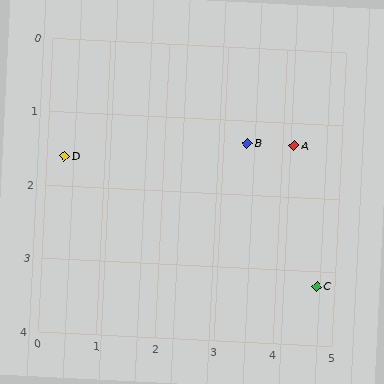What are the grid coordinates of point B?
Point B is at approximately (3.4, 1.3).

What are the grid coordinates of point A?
Point A is at approximately (4.2, 1.3).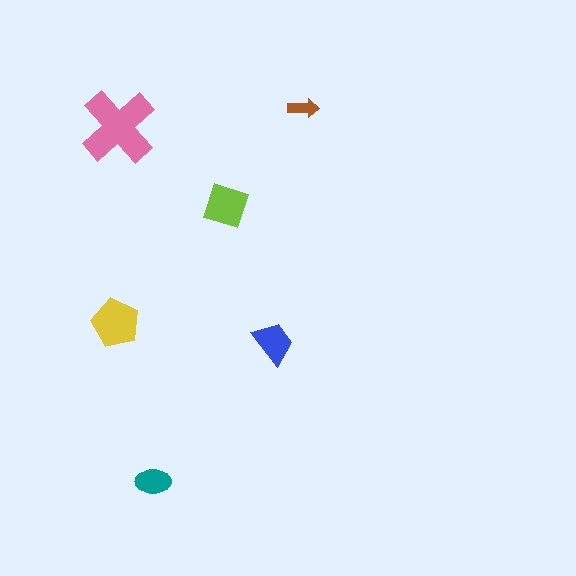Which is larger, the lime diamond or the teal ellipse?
The lime diamond.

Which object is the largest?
The pink cross.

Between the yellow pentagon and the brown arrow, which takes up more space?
The yellow pentagon.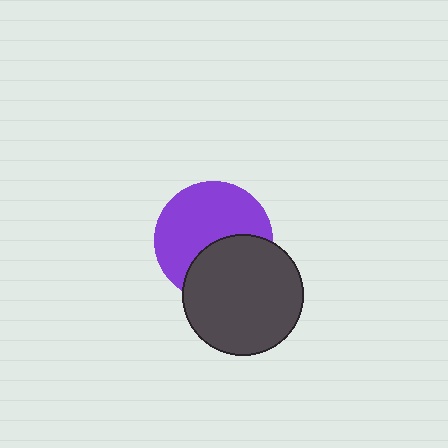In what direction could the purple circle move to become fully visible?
The purple circle could move up. That would shift it out from behind the dark gray circle entirely.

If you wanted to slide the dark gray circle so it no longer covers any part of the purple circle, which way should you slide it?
Slide it down — that is the most direct way to separate the two shapes.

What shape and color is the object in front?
The object in front is a dark gray circle.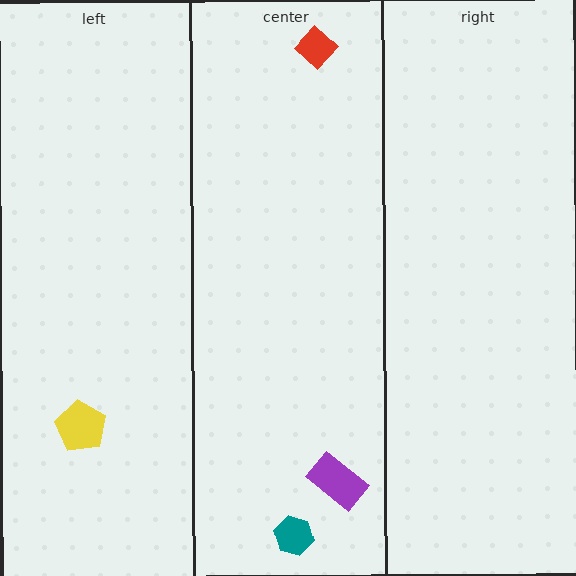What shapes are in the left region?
The yellow pentagon.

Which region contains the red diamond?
The center region.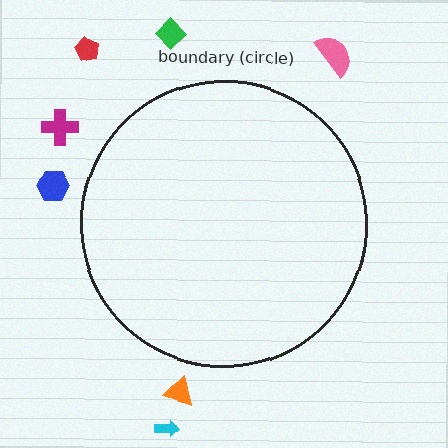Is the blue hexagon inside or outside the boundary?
Outside.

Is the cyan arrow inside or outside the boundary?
Outside.